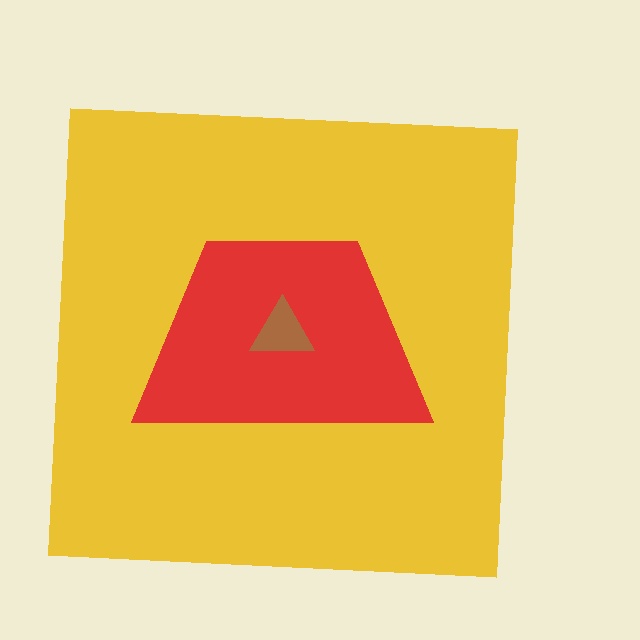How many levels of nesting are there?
3.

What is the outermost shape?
The yellow square.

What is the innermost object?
The brown triangle.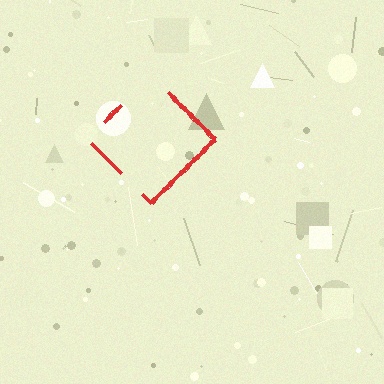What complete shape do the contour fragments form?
The contour fragments form a diamond.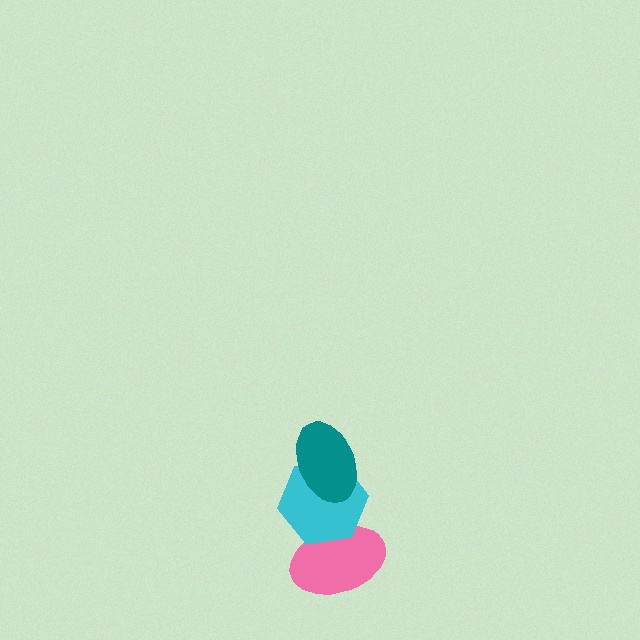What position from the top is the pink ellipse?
The pink ellipse is 3rd from the top.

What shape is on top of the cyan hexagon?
The teal ellipse is on top of the cyan hexagon.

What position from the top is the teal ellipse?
The teal ellipse is 1st from the top.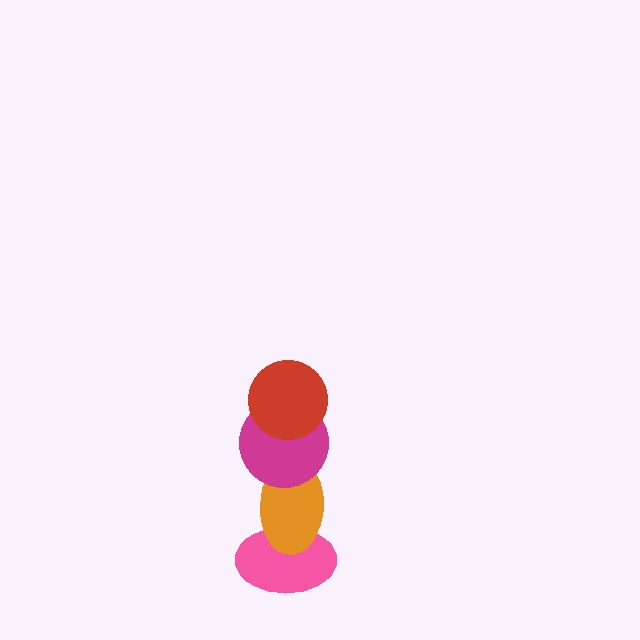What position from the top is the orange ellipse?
The orange ellipse is 3rd from the top.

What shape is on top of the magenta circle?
The red circle is on top of the magenta circle.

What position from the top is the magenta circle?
The magenta circle is 2nd from the top.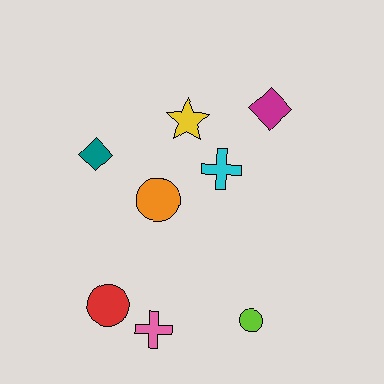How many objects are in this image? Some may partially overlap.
There are 8 objects.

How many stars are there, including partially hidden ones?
There is 1 star.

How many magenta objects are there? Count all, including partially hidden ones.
There is 1 magenta object.